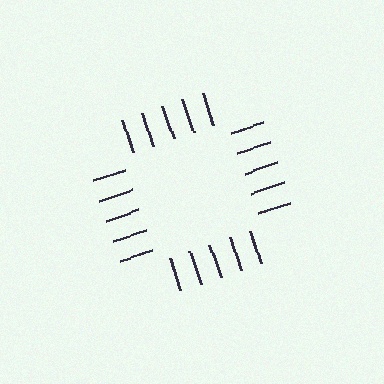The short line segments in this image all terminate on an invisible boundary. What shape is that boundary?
An illusory square — the line segments terminate on its edges but no continuous stroke is drawn.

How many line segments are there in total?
20 — 5 along each of the 4 edges.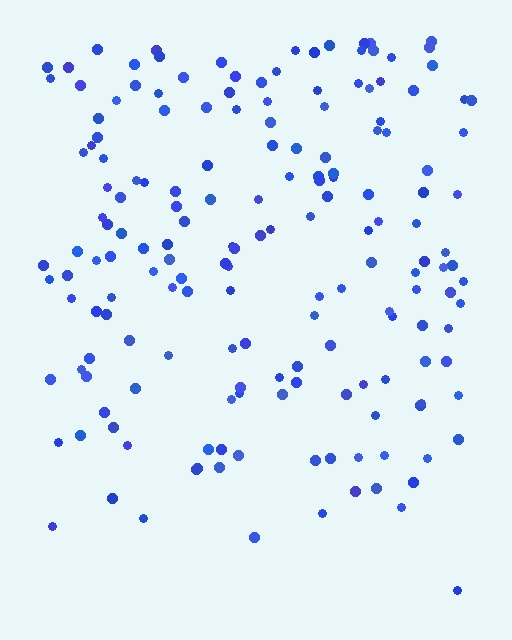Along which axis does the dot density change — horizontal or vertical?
Vertical.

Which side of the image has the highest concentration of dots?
The top.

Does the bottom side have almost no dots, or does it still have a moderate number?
Still a moderate number, just noticeably fewer than the top.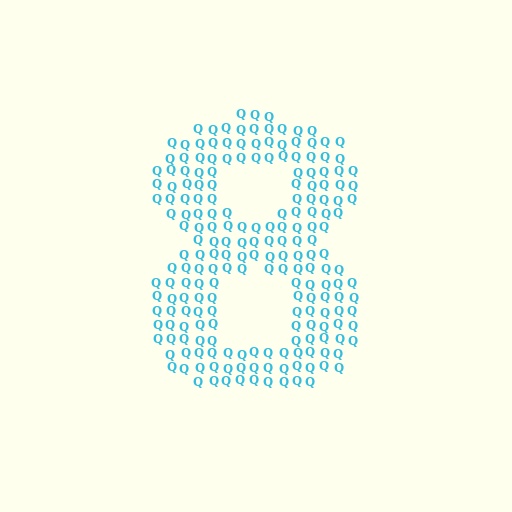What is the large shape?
The large shape is the digit 8.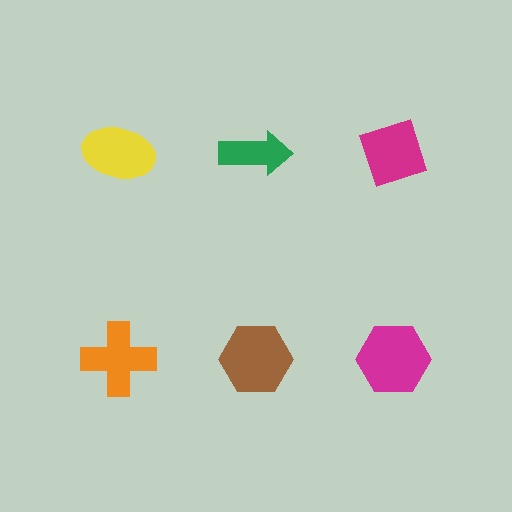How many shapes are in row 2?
3 shapes.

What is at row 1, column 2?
A green arrow.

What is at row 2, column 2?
A brown hexagon.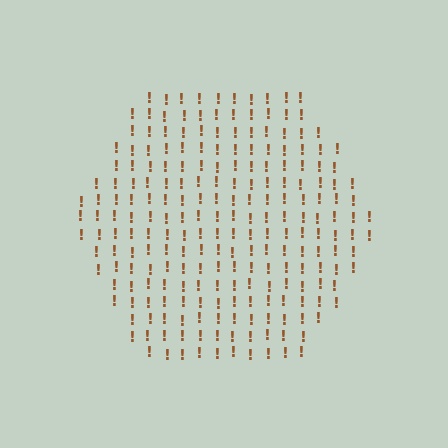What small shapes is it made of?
It is made of small exclamation marks.